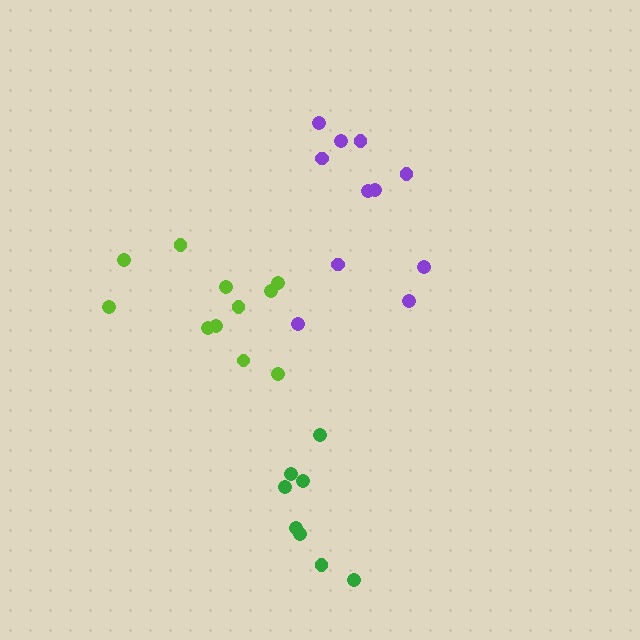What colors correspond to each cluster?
The clusters are colored: purple, lime, green.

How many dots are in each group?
Group 1: 11 dots, Group 2: 11 dots, Group 3: 8 dots (30 total).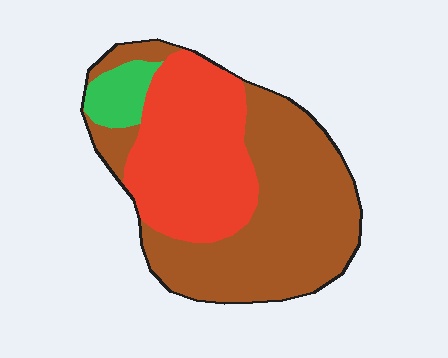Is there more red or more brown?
Brown.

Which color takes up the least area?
Green, at roughly 5%.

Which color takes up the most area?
Brown, at roughly 55%.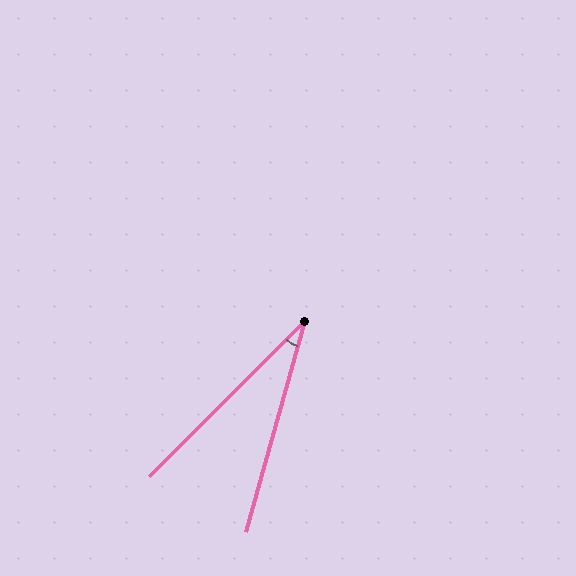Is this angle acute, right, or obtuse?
It is acute.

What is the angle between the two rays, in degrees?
Approximately 29 degrees.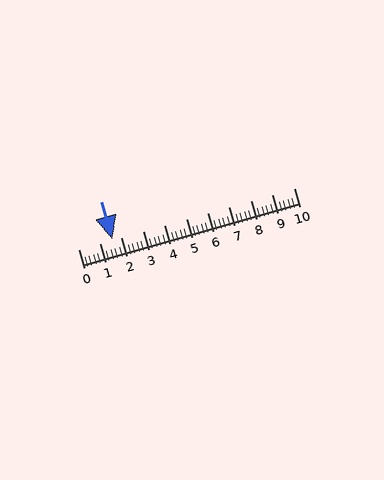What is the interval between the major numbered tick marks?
The major tick marks are spaced 1 units apart.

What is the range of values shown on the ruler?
The ruler shows values from 0 to 10.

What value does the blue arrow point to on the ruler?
The blue arrow points to approximately 1.6.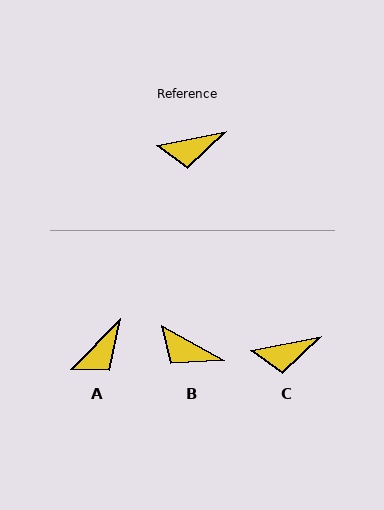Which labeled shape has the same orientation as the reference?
C.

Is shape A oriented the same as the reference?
No, it is off by about 35 degrees.